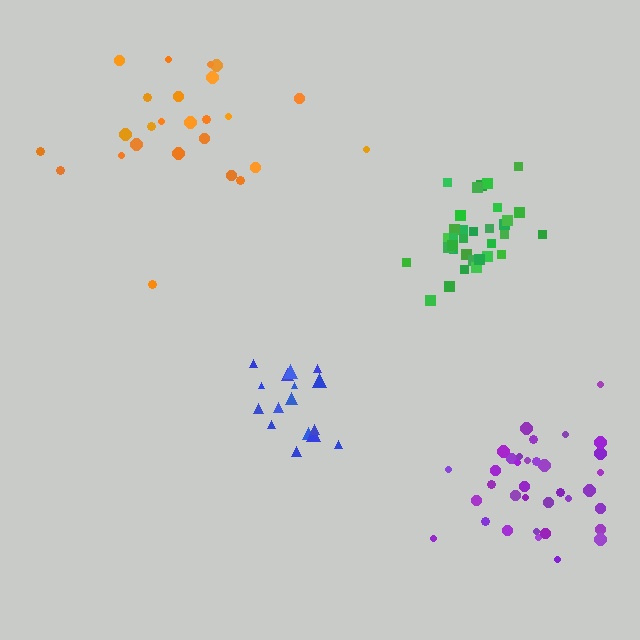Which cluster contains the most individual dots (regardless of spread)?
Purple (35).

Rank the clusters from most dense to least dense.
green, purple, blue, orange.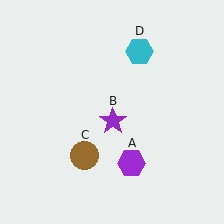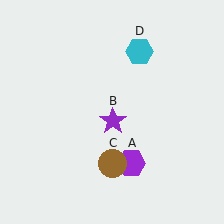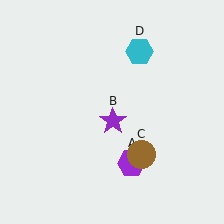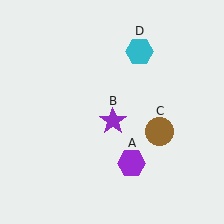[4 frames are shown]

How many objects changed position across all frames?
1 object changed position: brown circle (object C).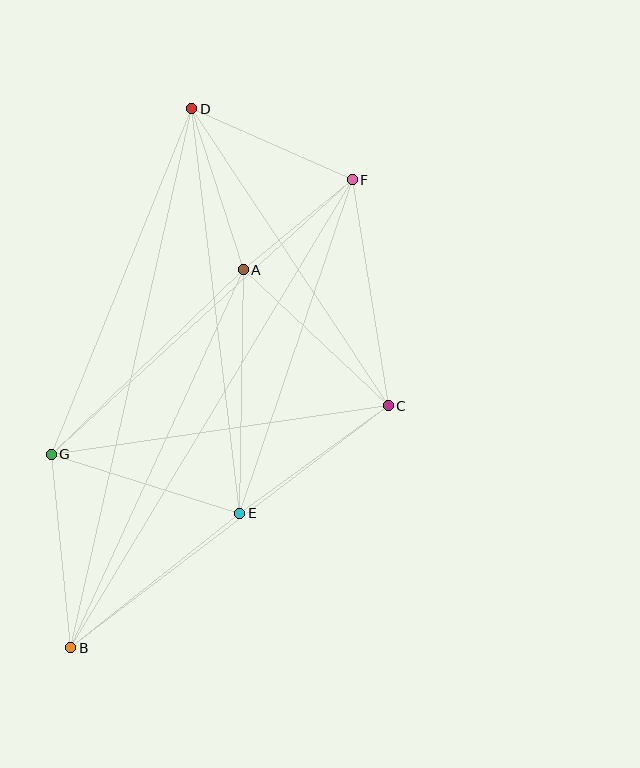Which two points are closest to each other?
Points A and F are closest to each other.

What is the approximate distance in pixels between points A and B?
The distance between A and B is approximately 415 pixels.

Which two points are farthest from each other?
Points B and D are farthest from each other.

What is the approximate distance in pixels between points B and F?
The distance between B and F is approximately 546 pixels.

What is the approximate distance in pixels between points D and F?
The distance between D and F is approximately 176 pixels.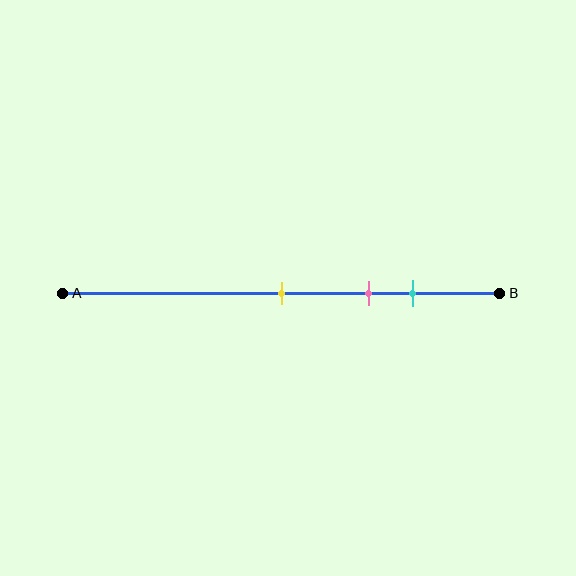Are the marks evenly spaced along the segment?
Yes, the marks are approximately evenly spaced.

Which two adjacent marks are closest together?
The pink and cyan marks are the closest adjacent pair.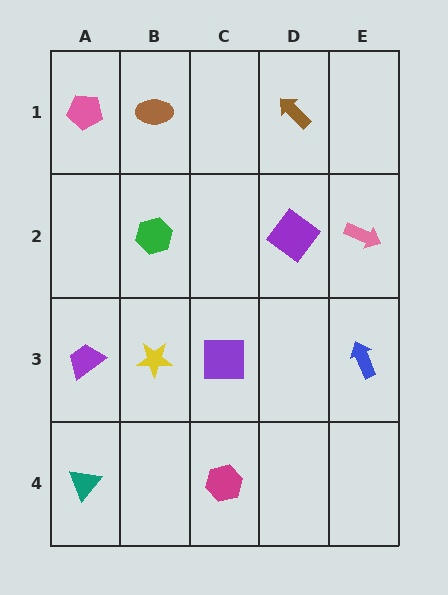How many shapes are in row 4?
2 shapes.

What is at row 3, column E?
A blue arrow.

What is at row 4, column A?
A teal triangle.